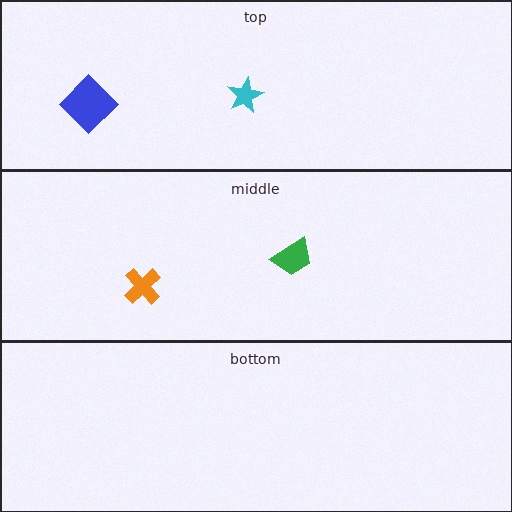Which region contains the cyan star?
The top region.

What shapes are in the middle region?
The orange cross, the green trapezoid.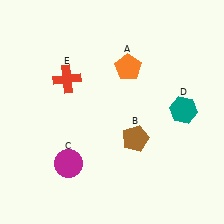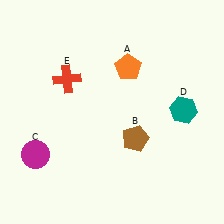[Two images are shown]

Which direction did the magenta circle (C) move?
The magenta circle (C) moved left.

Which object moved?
The magenta circle (C) moved left.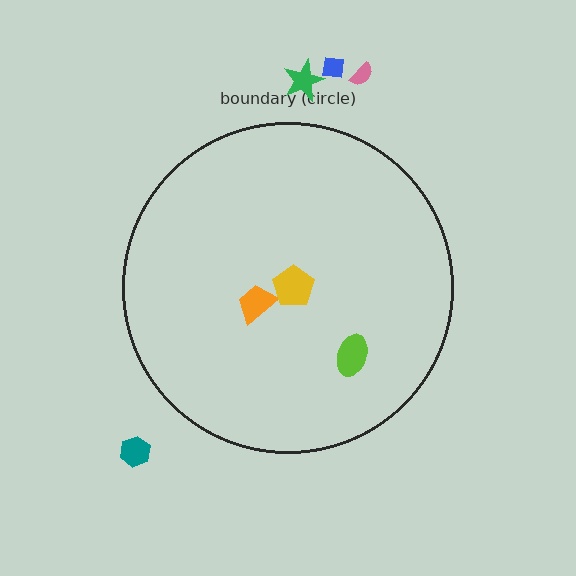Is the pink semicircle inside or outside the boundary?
Outside.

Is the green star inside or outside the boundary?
Outside.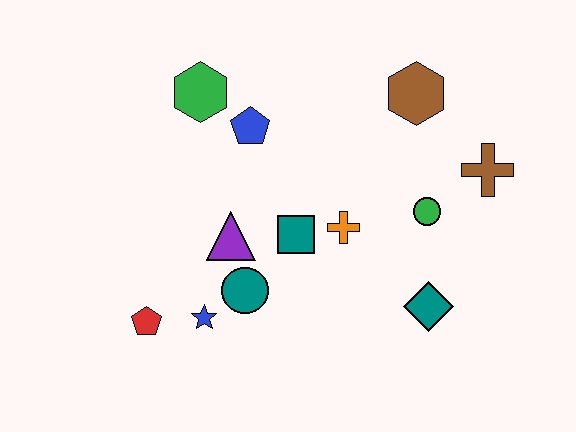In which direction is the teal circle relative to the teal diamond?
The teal circle is to the left of the teal diamond.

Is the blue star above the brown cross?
No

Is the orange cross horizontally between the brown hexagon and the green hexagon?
Yes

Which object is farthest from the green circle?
The red pentagon is farthest from the green circle.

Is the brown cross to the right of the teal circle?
Yes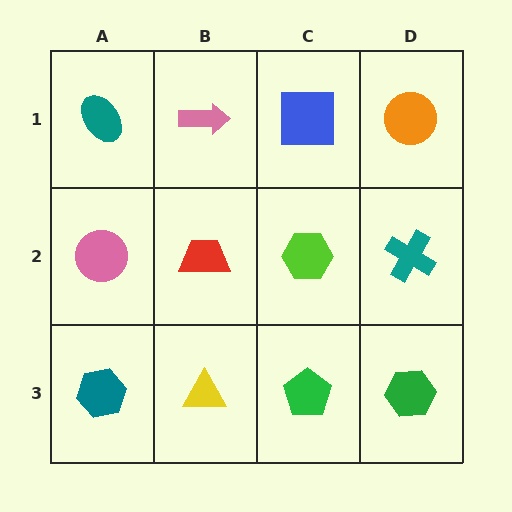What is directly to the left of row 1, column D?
A blue square.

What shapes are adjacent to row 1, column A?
A pink circle (row 2, column A), a pink arrow (row 1, column B).